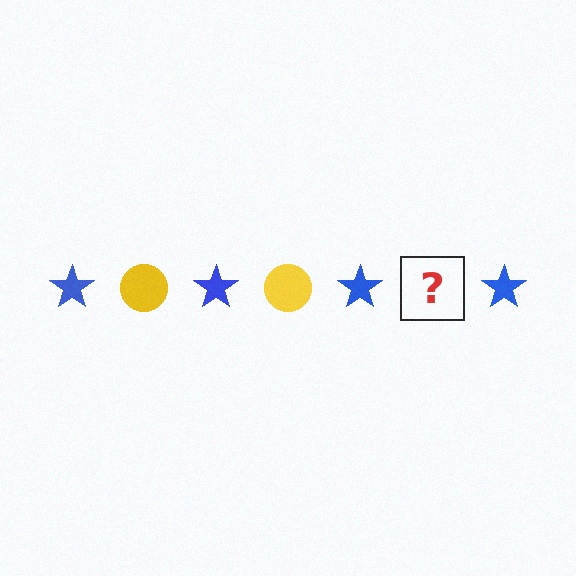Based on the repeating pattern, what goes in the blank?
The blank should be a yellow circle.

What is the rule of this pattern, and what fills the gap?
The rule is that the pattern alternates between blue star and yellow circle. The gap should be filled with a yellow circle.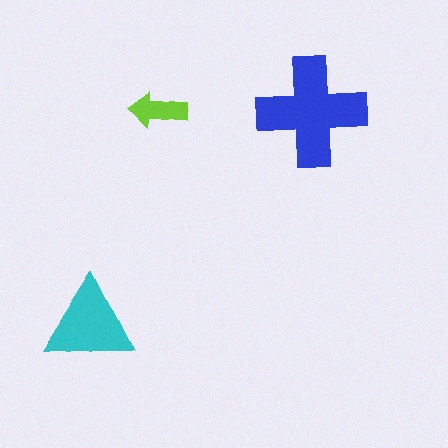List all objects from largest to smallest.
The blue cross, the cyan triangle, the lime arrow.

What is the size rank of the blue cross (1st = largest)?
1st.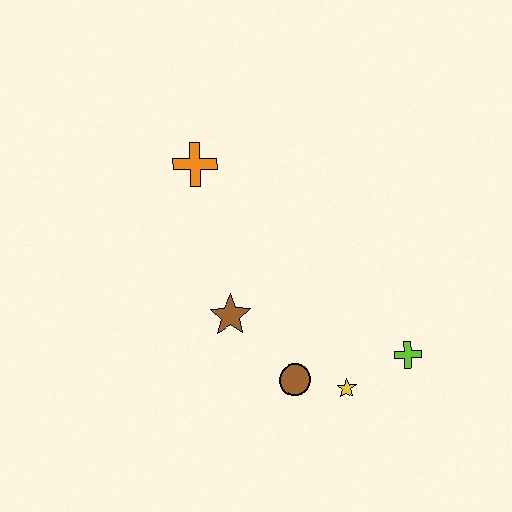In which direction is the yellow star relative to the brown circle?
The yellow star is to the right of the brown circle.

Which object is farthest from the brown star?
The lime cross is farthest from the brown star.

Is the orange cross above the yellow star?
Yes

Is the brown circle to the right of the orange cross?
Yes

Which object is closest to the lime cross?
The yellow star is closest to the lime cross.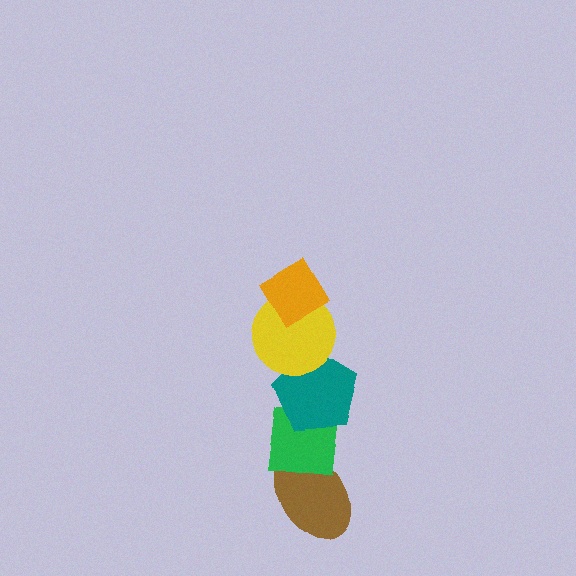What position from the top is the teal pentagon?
The teal pentagon is 3rd from the top.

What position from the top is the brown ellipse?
The brown ellipse is 5th from the top.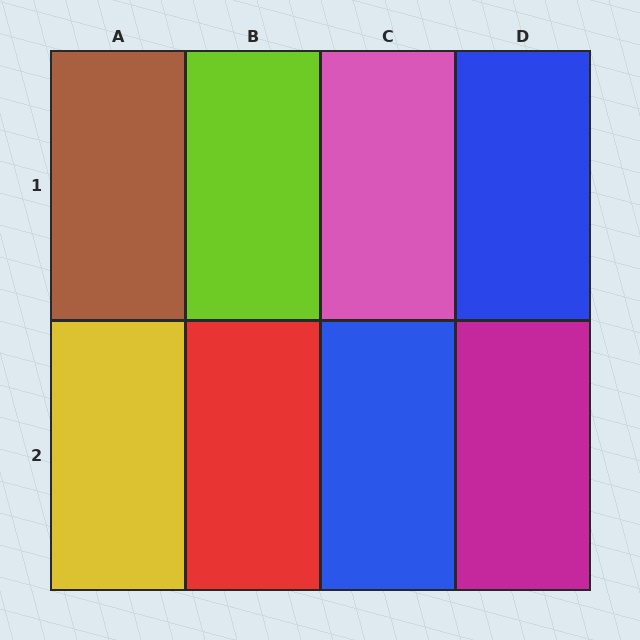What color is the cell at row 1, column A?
Brown.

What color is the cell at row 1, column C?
Pink.